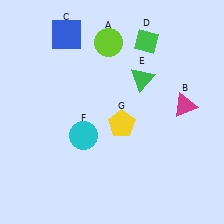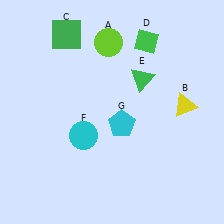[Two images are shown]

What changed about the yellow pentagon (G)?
In Image 1, G is yellow. In Image 2, it changed to cyan.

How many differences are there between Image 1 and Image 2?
There are 3 differences between the two images.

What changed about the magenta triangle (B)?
In Image 1, B is magenta. In Image 2, it changed to yellow.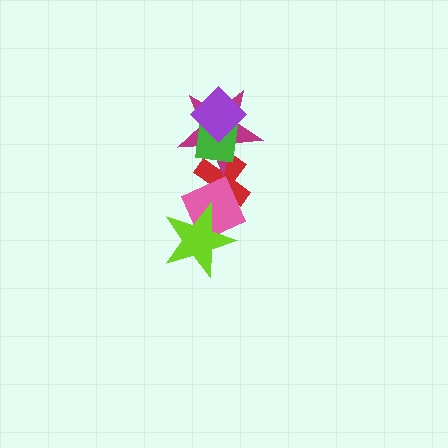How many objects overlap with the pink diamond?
2 objects overlap with the pink diamond.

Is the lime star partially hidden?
No, no other shape covers it.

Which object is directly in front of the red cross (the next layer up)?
The pink diamond is directly in front of the red cross.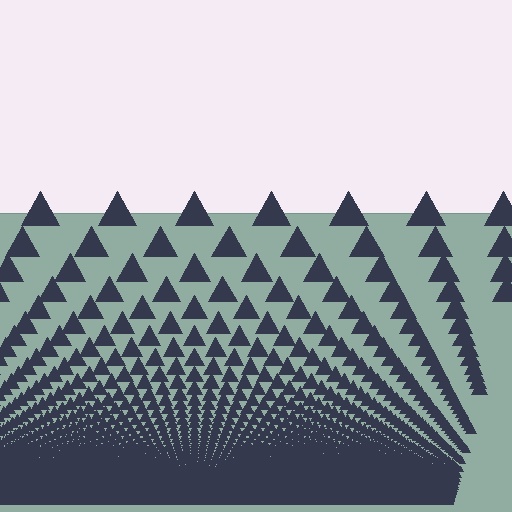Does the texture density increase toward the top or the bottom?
Density increases toward the bottom.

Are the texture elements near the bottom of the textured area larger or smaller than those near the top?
Smaller. The gradient is inverted — elements near the bottom are smaller and denser.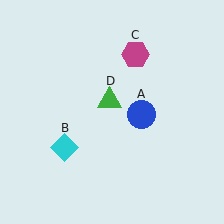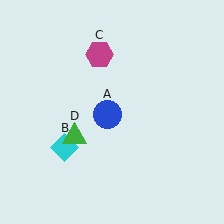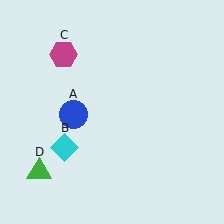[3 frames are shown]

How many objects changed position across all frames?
3 objects changed position: blue circle (object A), magenta hexagon (object C), green triangle (object D).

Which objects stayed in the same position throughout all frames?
Cyan diamond (object B) remained stationary.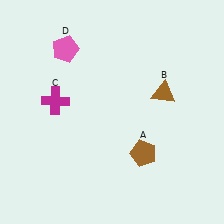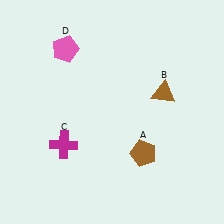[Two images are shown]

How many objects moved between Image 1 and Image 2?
1 object moved between the two images.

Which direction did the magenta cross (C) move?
The magenta cross (C) moved down.